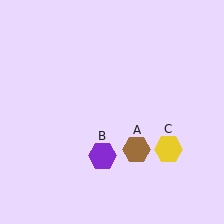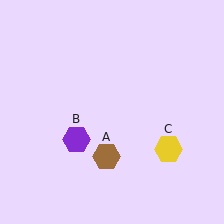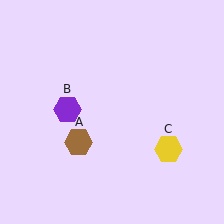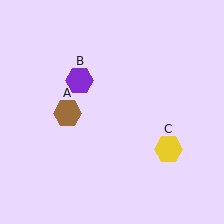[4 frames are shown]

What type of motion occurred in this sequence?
The brown hexagon (object A), purple hexagon (object B) rotated clockwise around the center of the scene.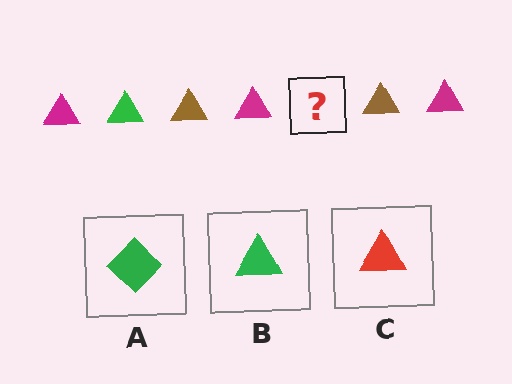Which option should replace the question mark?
Option B.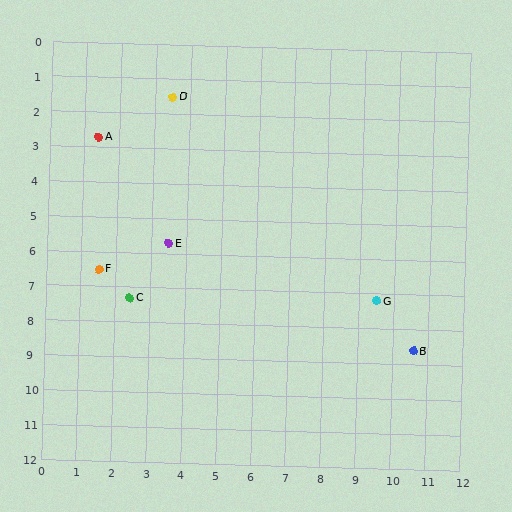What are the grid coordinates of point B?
Point B is at approximately (10.6, 8.6).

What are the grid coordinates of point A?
Point A is at approximately (1.4, 2.7).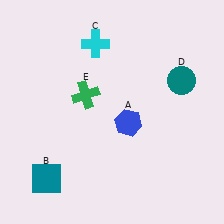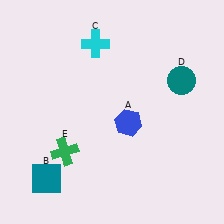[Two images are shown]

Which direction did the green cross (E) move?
The green cross (E) moved down.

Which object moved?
The green cross (E) moved down.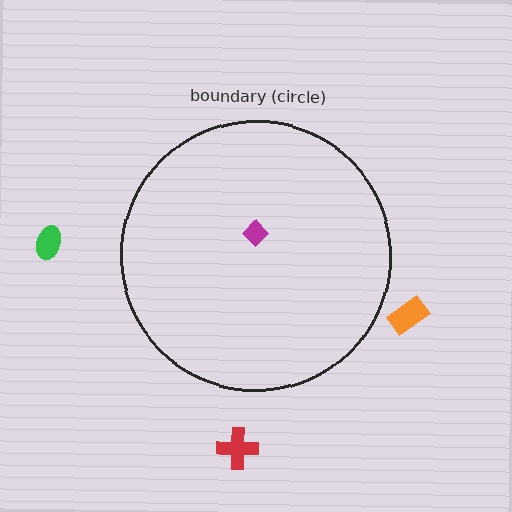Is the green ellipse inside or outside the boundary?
Outside.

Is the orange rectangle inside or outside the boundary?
Outside.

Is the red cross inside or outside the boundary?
Outside.